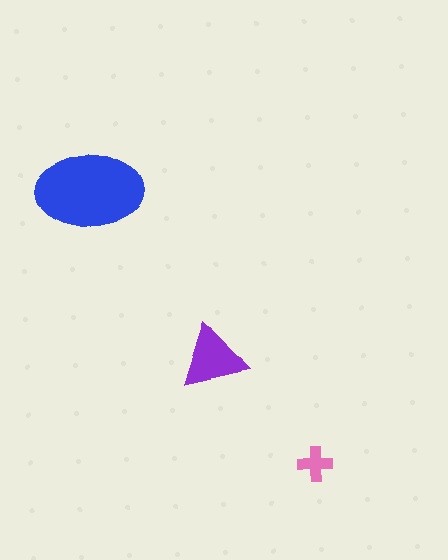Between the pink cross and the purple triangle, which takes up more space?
The purple triangle.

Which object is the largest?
The blue ellipse.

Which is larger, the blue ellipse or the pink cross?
The blue ellipse.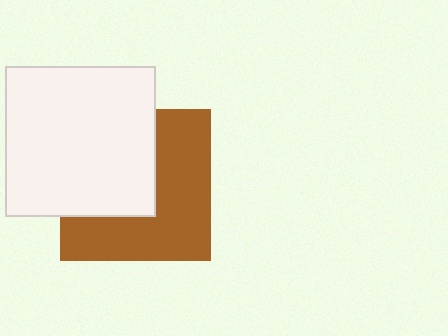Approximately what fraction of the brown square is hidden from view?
Roughly 45% of the brown square is hidden behind the white square.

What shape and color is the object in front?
The object in front is a white square.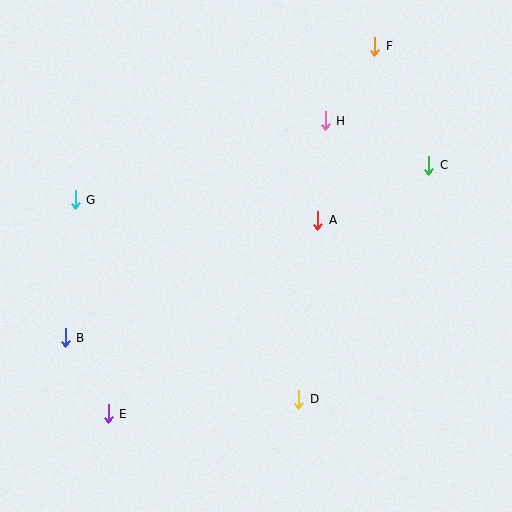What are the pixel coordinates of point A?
Point A is at (318, 220).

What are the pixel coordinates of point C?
Point C is at (429, 165).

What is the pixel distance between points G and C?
The distance between G and C is 355 pixels.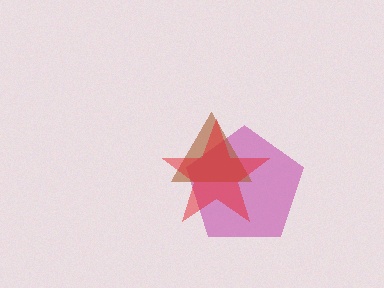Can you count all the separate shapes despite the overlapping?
Yes, there are 3 separate shapes.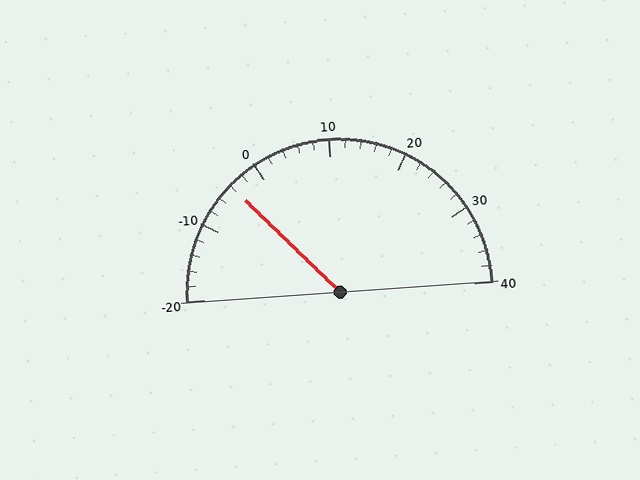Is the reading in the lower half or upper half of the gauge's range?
The reading is in the lower half of the range (-20 to 40).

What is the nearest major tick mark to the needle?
The nearest major tick mark is 0.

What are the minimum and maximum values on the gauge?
The gauge ranges from -20 to 40.